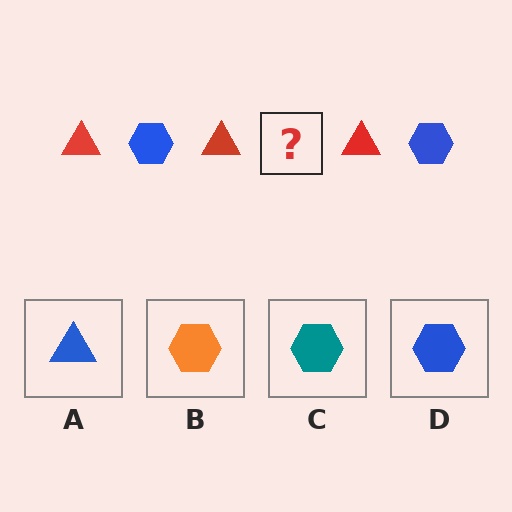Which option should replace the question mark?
Option D.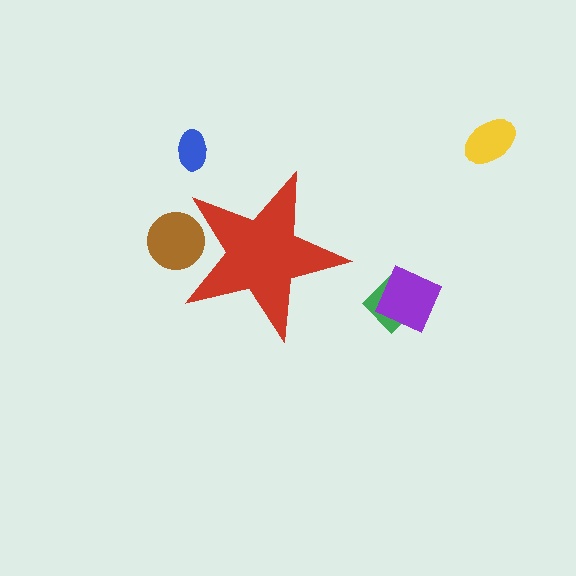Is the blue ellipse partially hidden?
No, the blue ellipse is fully visible.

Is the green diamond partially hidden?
No, the green diamond is fully visible.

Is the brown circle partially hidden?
Yes, the brown circle is partially hidden behind the red star.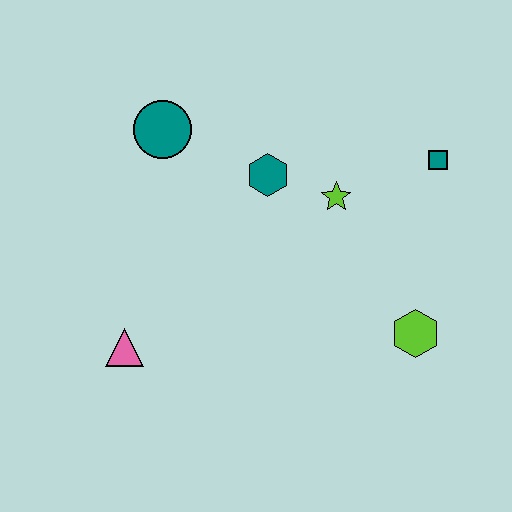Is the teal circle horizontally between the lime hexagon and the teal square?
No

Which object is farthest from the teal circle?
The lime hexagon is farthest from the teal circle.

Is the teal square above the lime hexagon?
Yes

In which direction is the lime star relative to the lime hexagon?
The lime star is above the lime hexagon.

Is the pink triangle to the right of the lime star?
No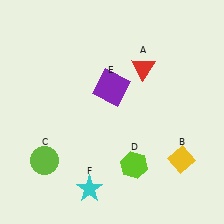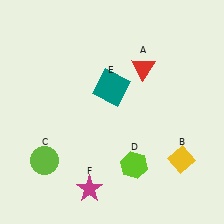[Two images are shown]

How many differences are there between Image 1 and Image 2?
There are 2 differences between the two images.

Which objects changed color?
E changed from purple to teal. F changed from cyan to magenta.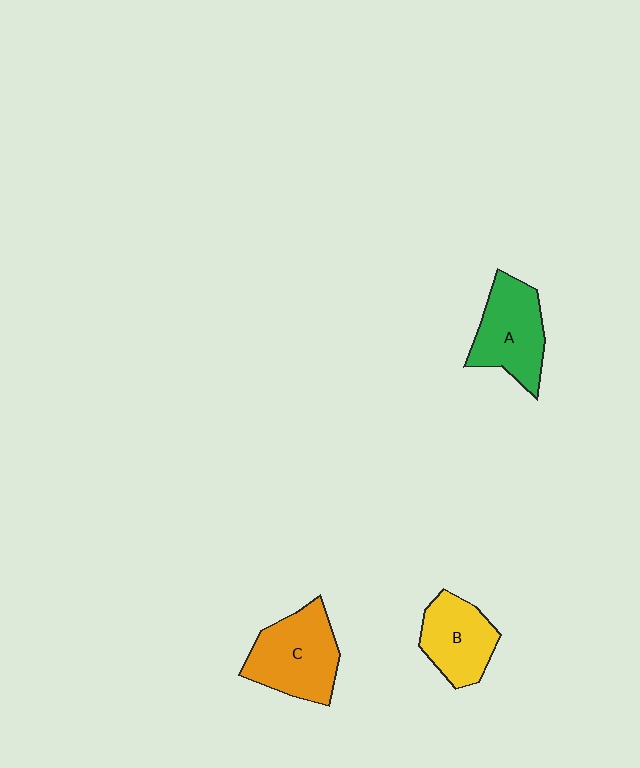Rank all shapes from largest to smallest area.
From largest to smallest: C (orange), A (green), B (yellow).